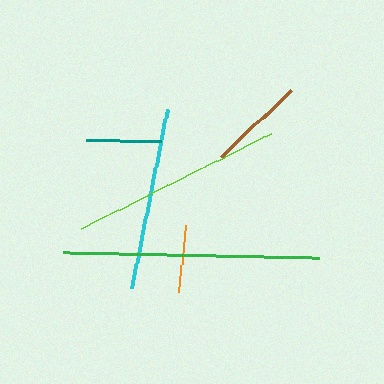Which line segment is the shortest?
The orange line is the shortest at approximately 67 pixels.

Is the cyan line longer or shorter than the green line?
The green line is longer than the cyan line.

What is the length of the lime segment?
The lime segment is approximately 213 pixels long.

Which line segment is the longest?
The green line is the longest at approximately 256 pixels.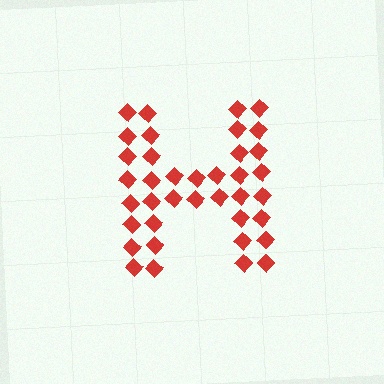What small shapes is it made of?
It is made of small diamonds.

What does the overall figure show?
The overall figure shows the letter H.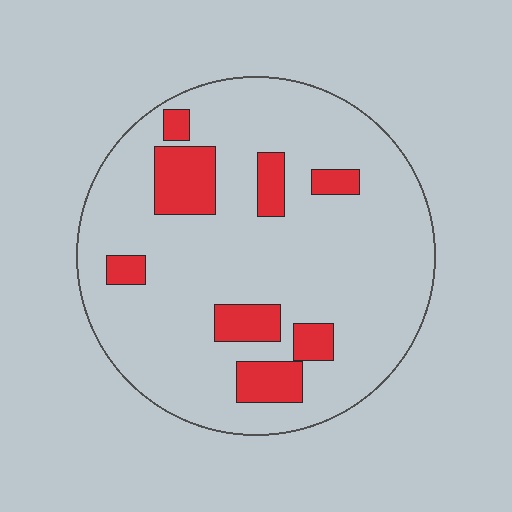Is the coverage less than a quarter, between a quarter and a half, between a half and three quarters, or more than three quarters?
Less than a quarter.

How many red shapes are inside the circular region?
8.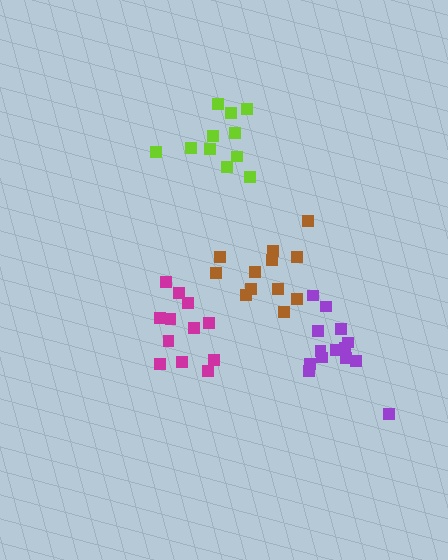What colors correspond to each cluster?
The clusters are colored: brown, magenta, lime, purple.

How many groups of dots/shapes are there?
There are 4 groups.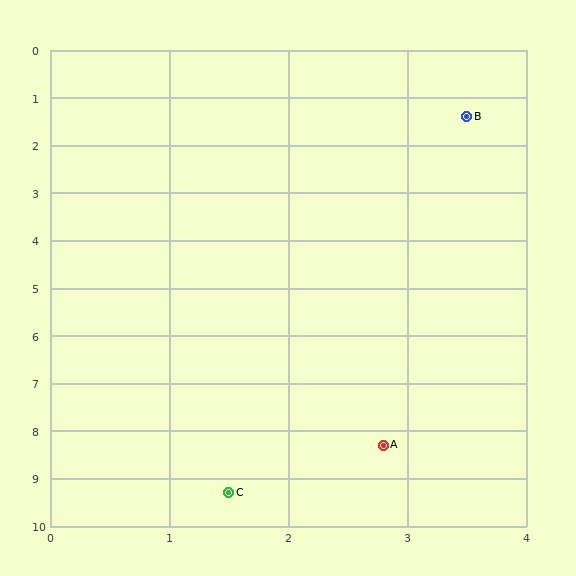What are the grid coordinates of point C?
Point C is at approximately (1.5, 9.3).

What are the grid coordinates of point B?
Point B is at approximately (3.5, 1.4).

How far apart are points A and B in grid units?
Points A and B are about 6.9 grid units apart.